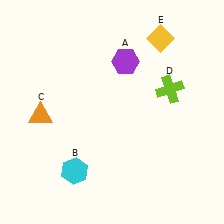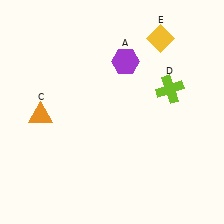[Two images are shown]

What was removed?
The cyan hexagon (B) was removed in Image 2.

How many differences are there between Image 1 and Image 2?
There is 1 difference between the two images.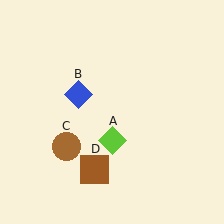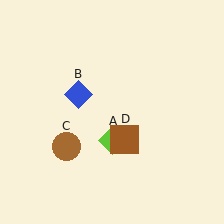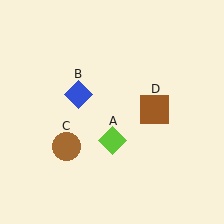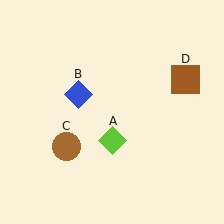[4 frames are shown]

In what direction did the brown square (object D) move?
The brown square (object D) moved up and to the right.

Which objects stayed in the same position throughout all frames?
Lime diamond (object A) and blue diamond (object B) and brown circle (object C) remained stationary.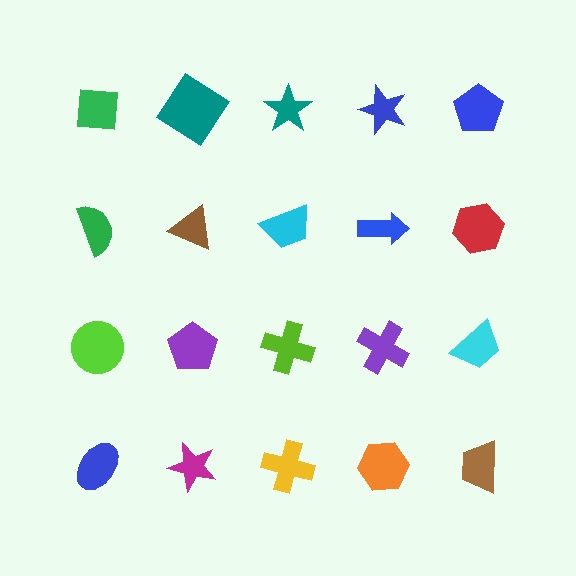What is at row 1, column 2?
A teal diamond.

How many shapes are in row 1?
5 shapes.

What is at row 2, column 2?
A brown triangle.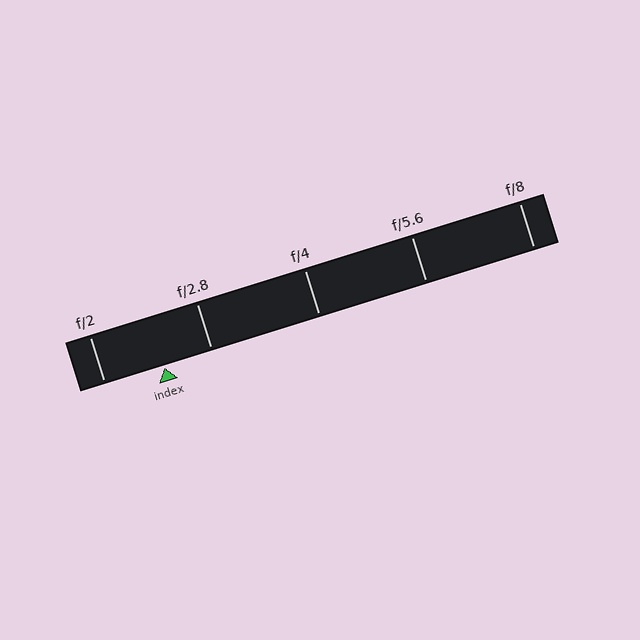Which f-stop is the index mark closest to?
The index mark is closest to f/2.8.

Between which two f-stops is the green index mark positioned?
The index mark is between f/2 and f/2.8.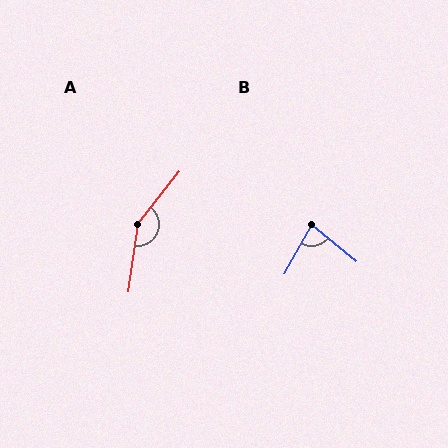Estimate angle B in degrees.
Approximately 80 degrees.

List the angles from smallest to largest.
B (80°), A (149°).